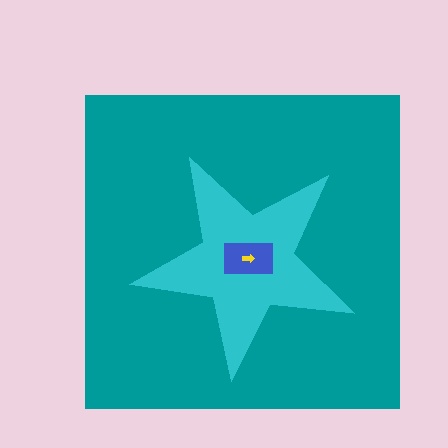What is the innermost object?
The yellow arrow.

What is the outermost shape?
The teal square.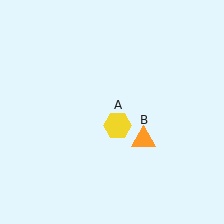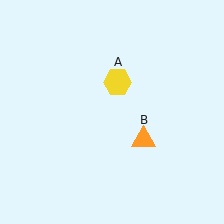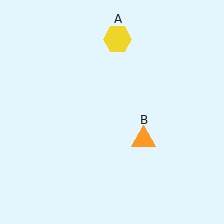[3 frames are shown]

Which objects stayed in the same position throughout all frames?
Orange triangle (object B) remained stationary.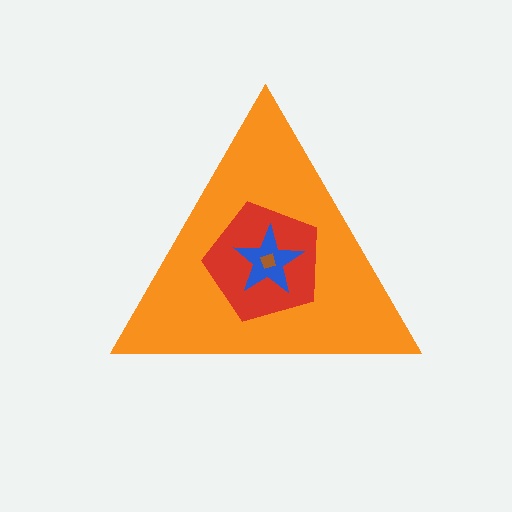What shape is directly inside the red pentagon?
The blue star.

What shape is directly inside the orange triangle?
The red pentagon.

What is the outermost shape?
The orange triangle.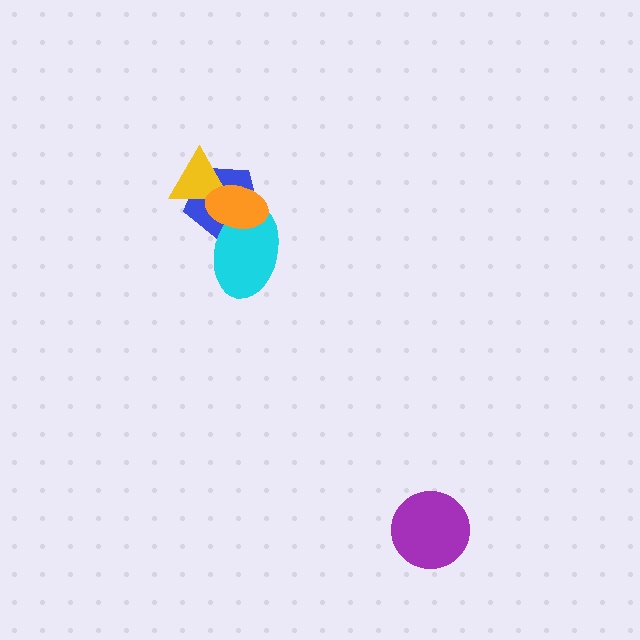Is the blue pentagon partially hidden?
Yes, it is partially covered by another shape.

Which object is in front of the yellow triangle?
The orange ellipse is in front of the yellow triangle.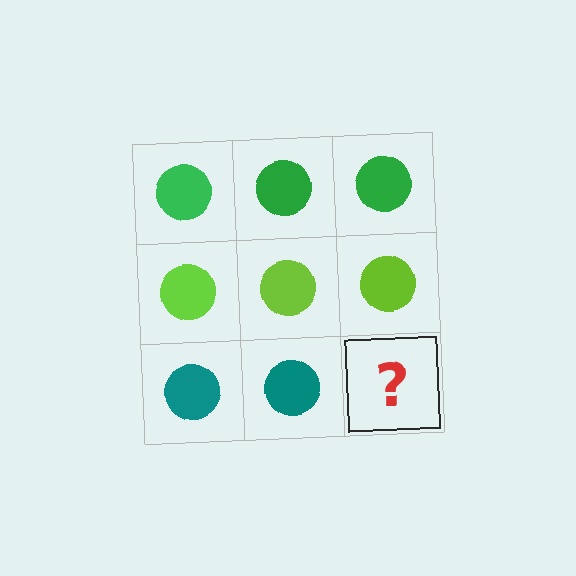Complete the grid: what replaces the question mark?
The question mark should be replaced with a teal circle.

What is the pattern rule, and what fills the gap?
The rule is that each row has a consistent color. The gap should be filled with a teal circle.